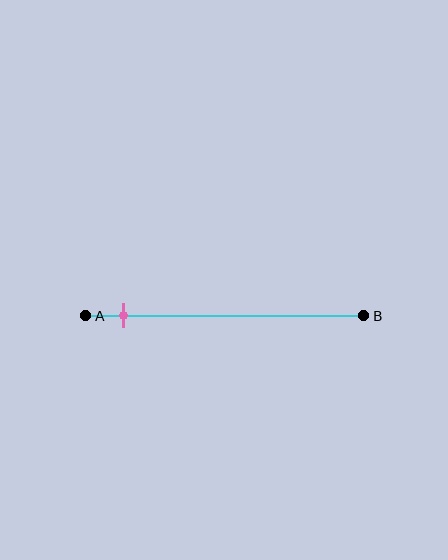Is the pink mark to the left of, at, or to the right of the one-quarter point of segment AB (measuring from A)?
The pink mark is to the left of the one-quarter point of segment AB.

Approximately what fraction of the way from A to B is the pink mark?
The pink mark is approximately 15% of the way from A to B.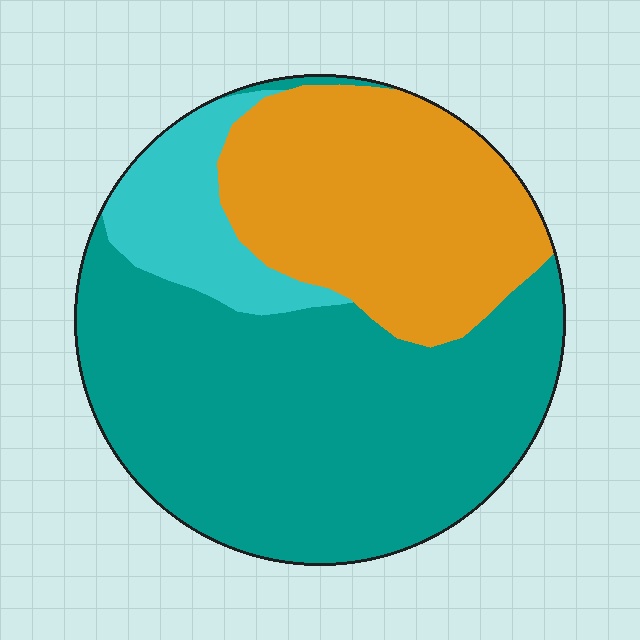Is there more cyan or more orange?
Orange.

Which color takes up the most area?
Teal, at roughly 55%.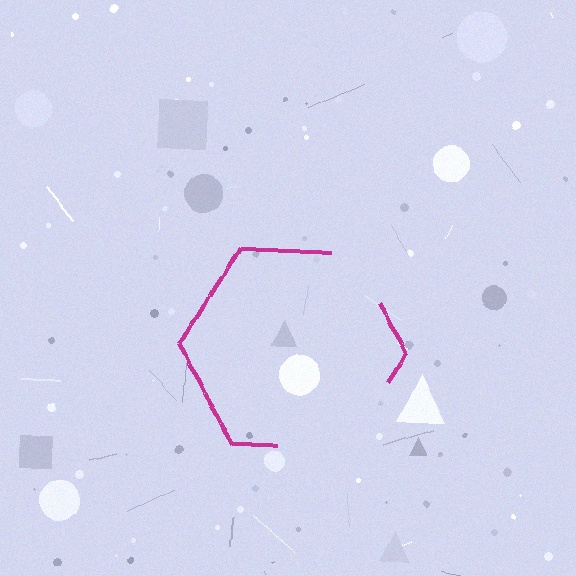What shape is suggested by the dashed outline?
The dashed outline suggests a hexagon.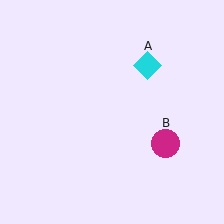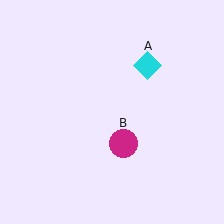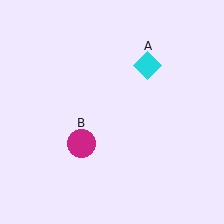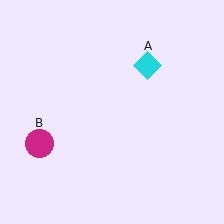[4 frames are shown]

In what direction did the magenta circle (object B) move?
The magenta circle (object B) moved left.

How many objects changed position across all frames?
1 object changed position: magenta circle (object B).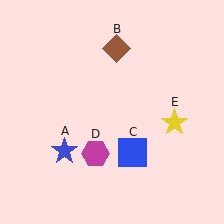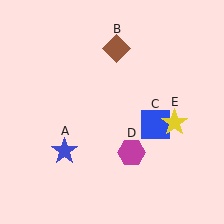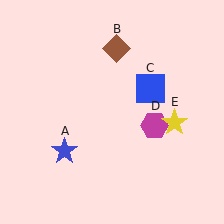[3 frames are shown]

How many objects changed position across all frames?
2 objects changed position: blue square (object C), magenta hexagon (object D).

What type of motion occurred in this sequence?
The blue square (object C), magenta hexagon (object D) rotated counterclockwise around the center of the scene.